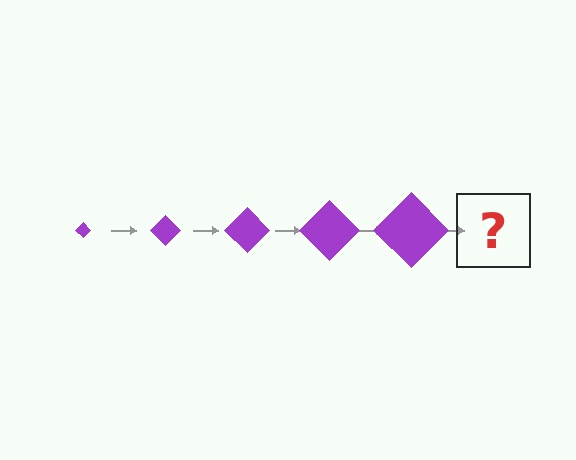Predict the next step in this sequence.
The next step is a purple diamond, larger than the previous one.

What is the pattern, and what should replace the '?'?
The pattern is that the diamond gets progressively larger each step. The '?' should be a purple diamond, larger than the previous one.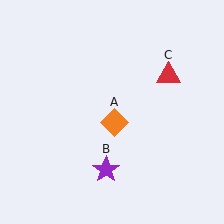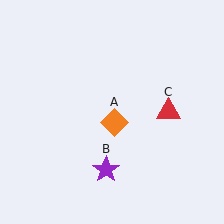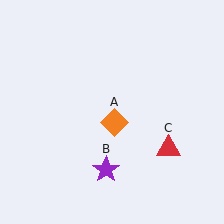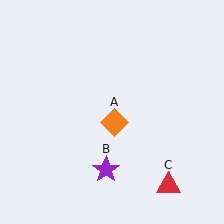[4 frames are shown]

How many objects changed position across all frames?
1 object changed position: red triangle (object C).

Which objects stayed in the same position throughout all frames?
Orange diamond (object A) and purple star (object B) remained stationary.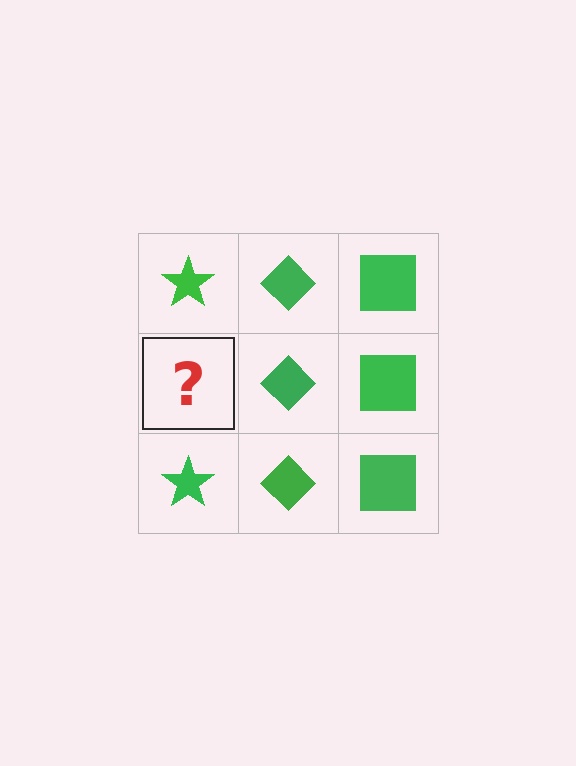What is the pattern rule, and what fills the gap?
The rule is that each column has a consistent shape. The gap should be filled with a green star.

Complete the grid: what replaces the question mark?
The question mark should be replaced with a green star.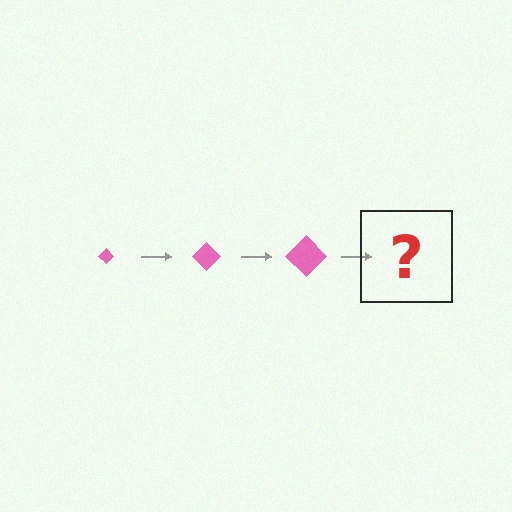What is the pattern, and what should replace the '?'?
The pattern is that the diamond gets progressively larger each step. The '?' should be a pink diamond, larger than the previous one.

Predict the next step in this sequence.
The next step is a pink diamond, larger than the previous one.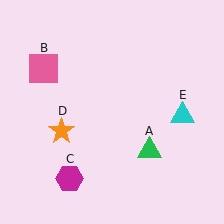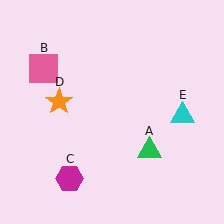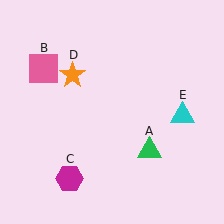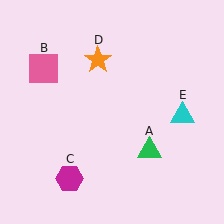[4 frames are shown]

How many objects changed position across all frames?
1 object changed position: orange star (object D).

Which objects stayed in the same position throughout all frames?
Green triangle (object A) and pink square (object B) and magenta hexagon (object C) and cyan triangle (object E) remained stationary.